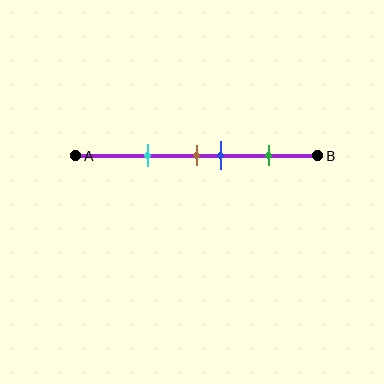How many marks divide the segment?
There are 4 marks dividing the segment.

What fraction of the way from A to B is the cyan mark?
The cyan mark is approximately 30% (0.3) of the way from A to B.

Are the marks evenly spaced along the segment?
No, the marks are not evenly spaced.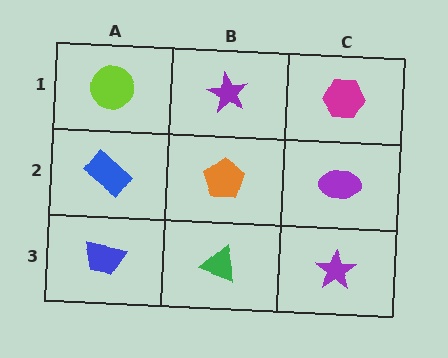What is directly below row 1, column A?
A blue rectangle.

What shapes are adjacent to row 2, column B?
A purple star (row 1, column B), a green triangle (row 3, column B), a blue rectangle (row 2, column A), a purple ellipse (row 2, column C).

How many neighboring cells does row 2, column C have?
3.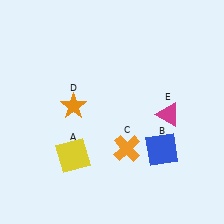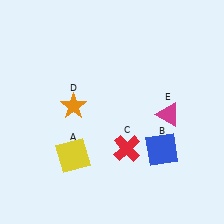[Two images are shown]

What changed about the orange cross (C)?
In Image 1, C is orange. In Image 2, it changed to red.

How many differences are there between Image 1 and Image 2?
There is 1 difference between the two images.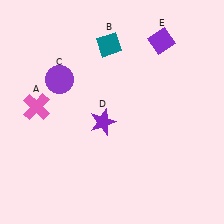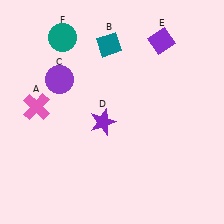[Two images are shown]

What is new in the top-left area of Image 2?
A teal circle (F) was added in the top-left area of Image 2.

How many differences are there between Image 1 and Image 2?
There is 1 difference between the two images.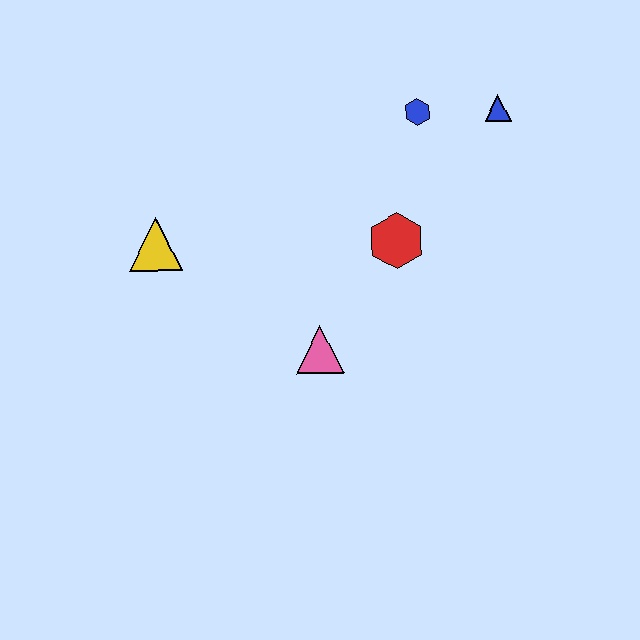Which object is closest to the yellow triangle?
The pink triangle is closest to the yellow triangle.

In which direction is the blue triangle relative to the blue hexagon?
The blue triangle is to the right of the blue hexagon.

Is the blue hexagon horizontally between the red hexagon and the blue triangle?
Yes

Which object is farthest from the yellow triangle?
The blue triangle is farthest from the yellow triangle.